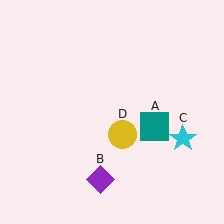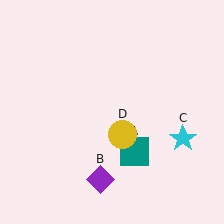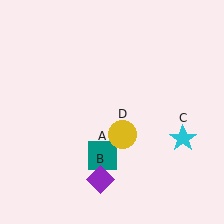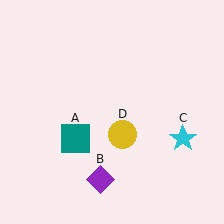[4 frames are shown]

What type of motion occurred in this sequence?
The teal square (object A) rotated clockwise around the center of the scene.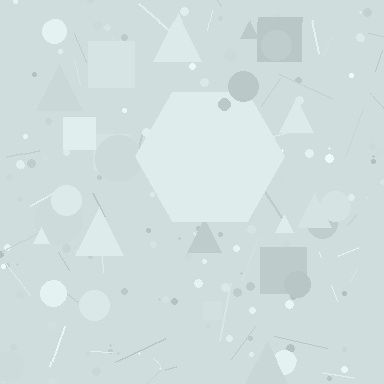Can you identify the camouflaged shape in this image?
The camouflaged shape is a hexagon.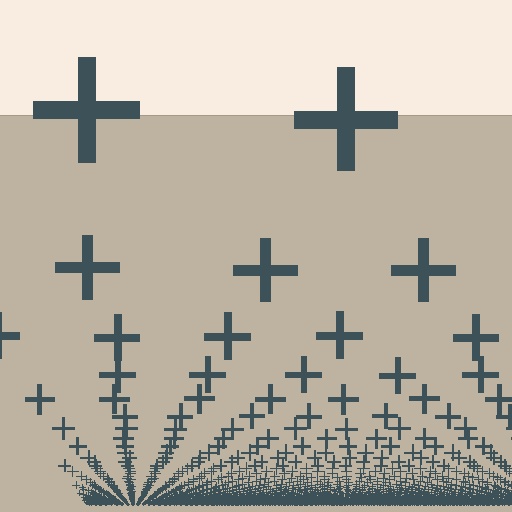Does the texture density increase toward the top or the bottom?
Density increases toward the bottom.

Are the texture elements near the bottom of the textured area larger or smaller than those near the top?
Smaller. The gradient is inverted — elements near the bottom are smaller and denser.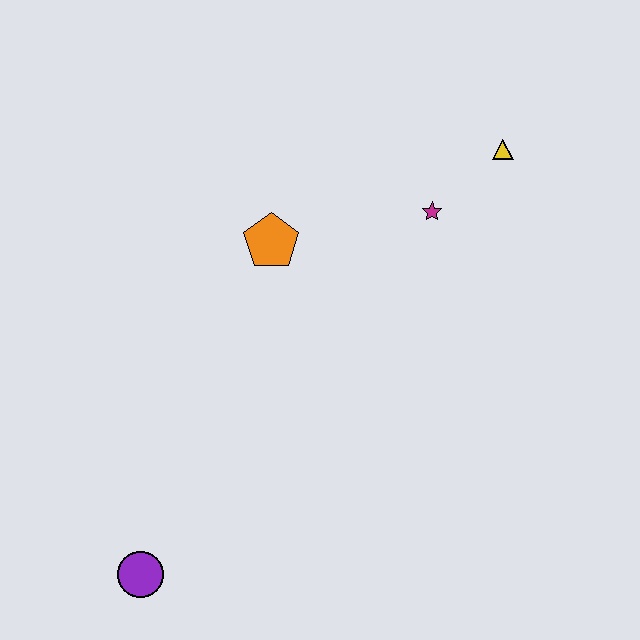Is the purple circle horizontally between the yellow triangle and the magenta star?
No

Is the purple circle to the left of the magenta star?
Yes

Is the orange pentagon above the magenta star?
No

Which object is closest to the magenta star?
The yellow triangle is closest to the magenta star.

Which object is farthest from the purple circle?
The yellow triangle is farthest from the purple circle.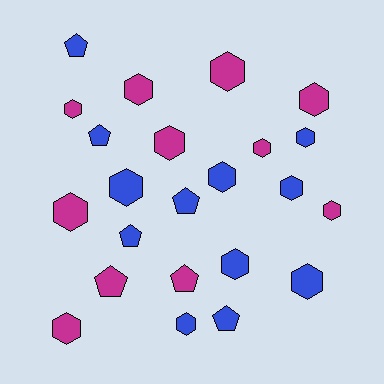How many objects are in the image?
There are 23 objects.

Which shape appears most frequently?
Hexagon, with 16 objects.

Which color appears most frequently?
Blue, with 12 objects.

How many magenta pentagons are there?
There are 2 magenta pentagons.